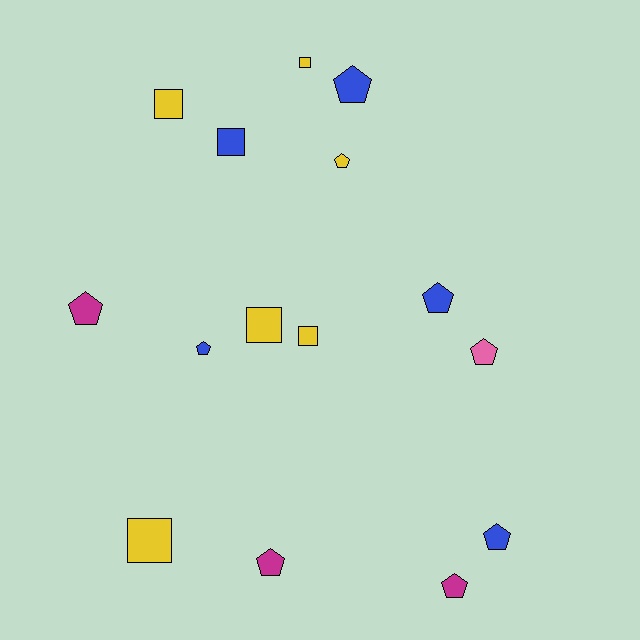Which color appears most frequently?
Yellow, with 6 objects.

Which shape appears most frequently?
Pentagon, with 9 objects.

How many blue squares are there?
There is 1 blue square.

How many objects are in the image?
There are 15 objects.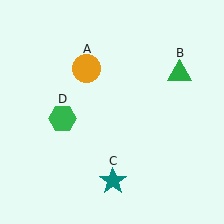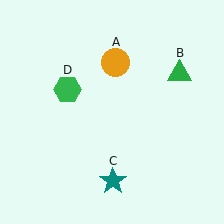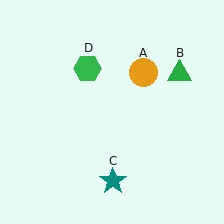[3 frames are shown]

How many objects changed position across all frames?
2 objects changed position: orange circle (object A), green hexagon (object D).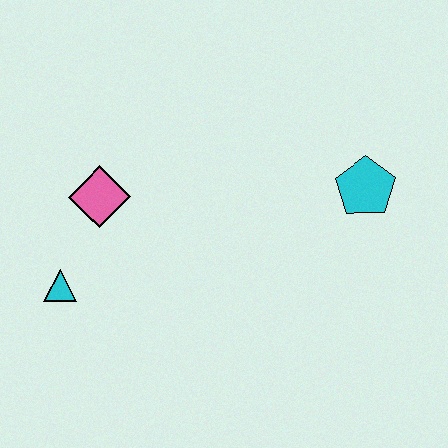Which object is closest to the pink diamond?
The cyan triangle is closest to the pink diamond.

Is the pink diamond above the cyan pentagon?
No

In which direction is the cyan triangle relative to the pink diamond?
The cyan triangle is below the pink diamond.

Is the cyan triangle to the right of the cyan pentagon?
No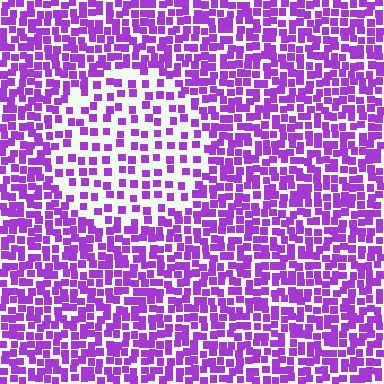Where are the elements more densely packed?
The elements are more densely packed outside the circle boundary.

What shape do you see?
I see a circle.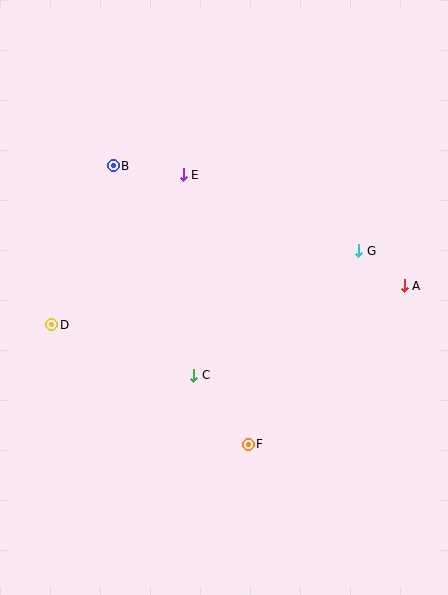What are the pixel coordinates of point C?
Point C is at (194, 375).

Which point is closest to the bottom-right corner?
Point F is closest to the bottom-right corner.